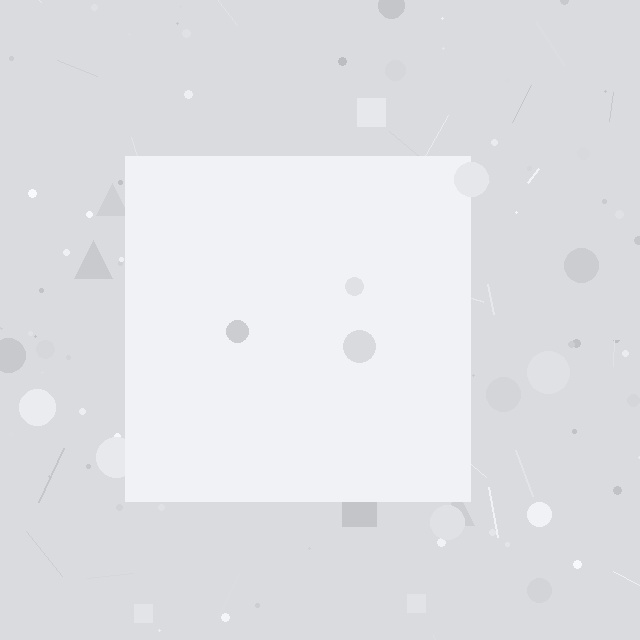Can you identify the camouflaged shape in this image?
The camouflaged shape is a square.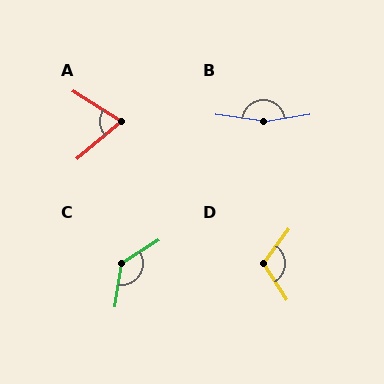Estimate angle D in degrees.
Approximately 111 degrees.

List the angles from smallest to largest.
A (72°), D (111°), C (131°), B (163°).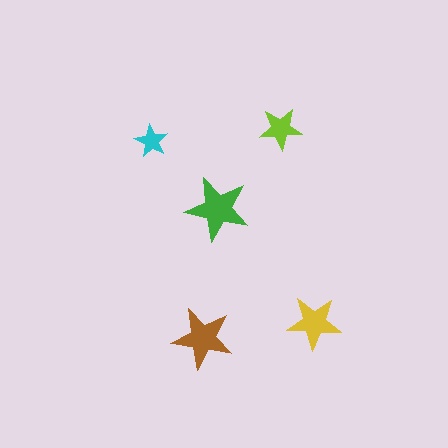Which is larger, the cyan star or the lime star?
The lime one.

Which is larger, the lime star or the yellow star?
The yellow one.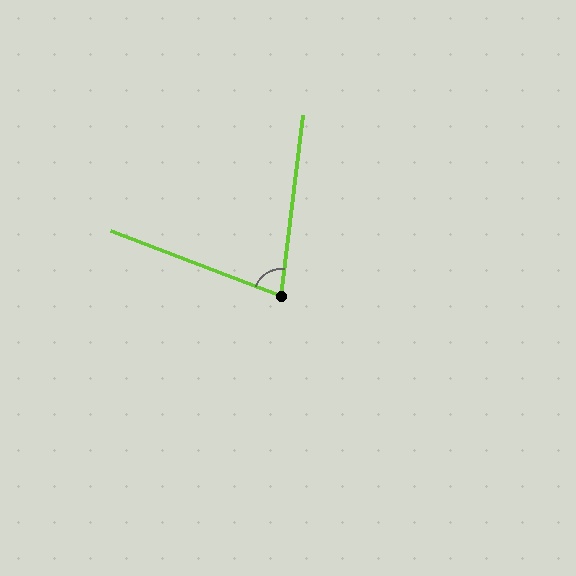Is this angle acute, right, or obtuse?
It is acute.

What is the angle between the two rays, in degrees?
Approximately 76 degrees.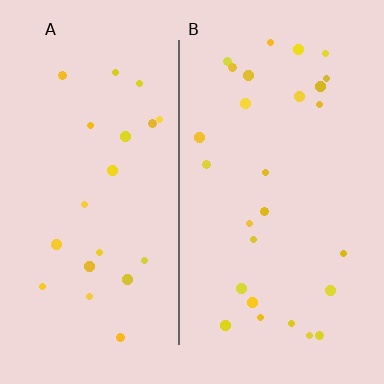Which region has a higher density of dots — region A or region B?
B (the right).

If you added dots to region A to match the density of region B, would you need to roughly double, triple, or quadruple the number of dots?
Approximately double.